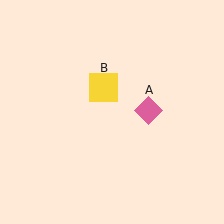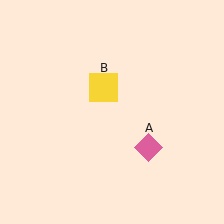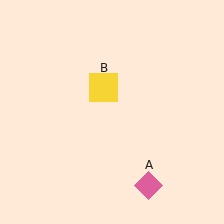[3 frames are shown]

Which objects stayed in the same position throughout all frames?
Yellow square (object B) remained stationary.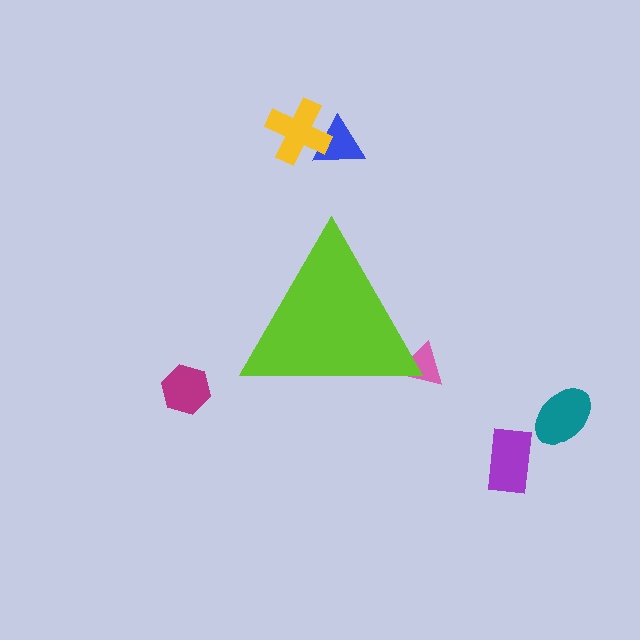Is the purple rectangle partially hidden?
No, the purple rectangle is fully visible.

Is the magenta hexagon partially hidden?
No, the magenta hexagon is fully visible.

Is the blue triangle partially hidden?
No, the blue triangle is fully visible.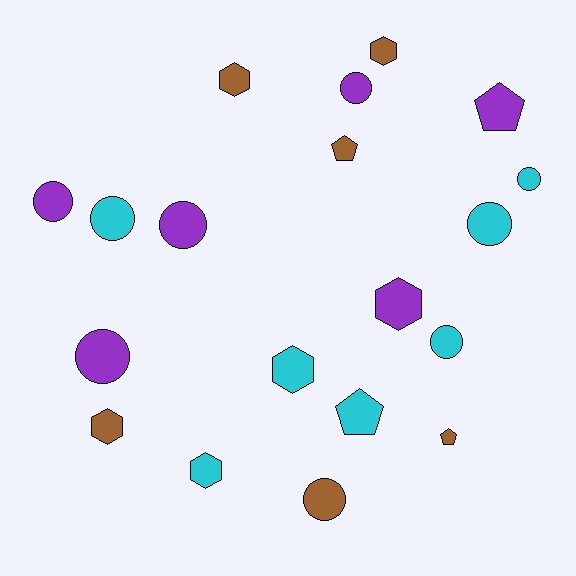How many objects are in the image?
There are 19 objects.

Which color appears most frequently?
Cyan, with 7 objects.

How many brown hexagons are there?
There are 3 brown hexagons.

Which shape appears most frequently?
Circle, with 9 objects.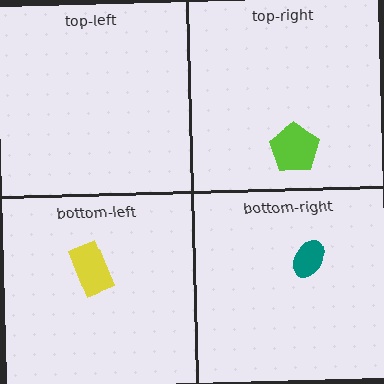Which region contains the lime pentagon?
The top-right region.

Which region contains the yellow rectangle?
The bottom-left region.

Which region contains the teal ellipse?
The bottom-right region.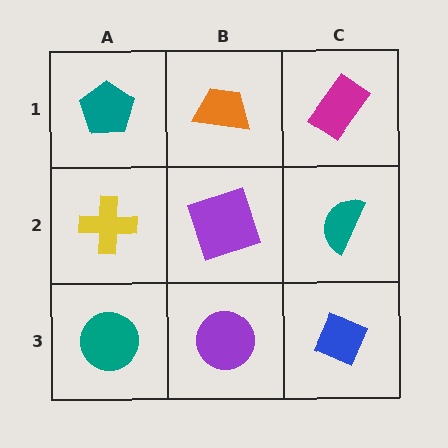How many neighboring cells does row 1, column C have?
2.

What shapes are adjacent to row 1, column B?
A purple square (row 2, column B), a teal pentagon (row 1, column A), a magenta rectangle (row 1, column C).